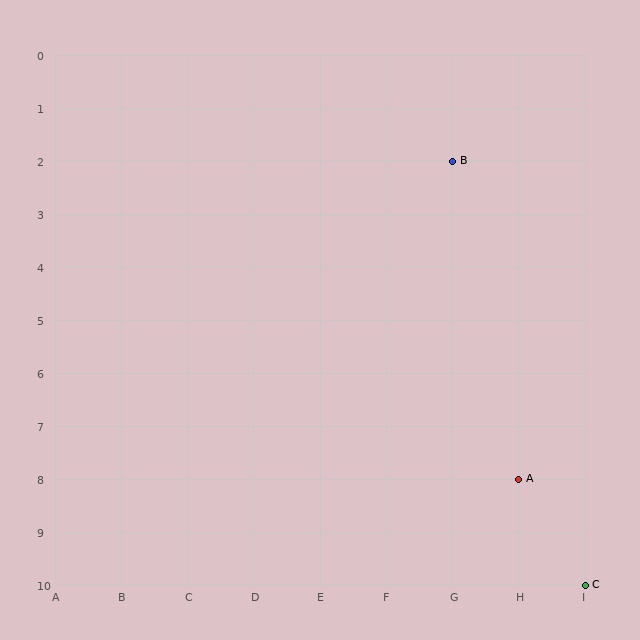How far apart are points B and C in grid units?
Points B and C are 2 columns and 8 rows apart (about 8.2 grid units diagonally).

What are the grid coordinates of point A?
Point A is at grid coordinates (H, 8).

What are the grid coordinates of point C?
Point C is at grid coordinates (I, 10).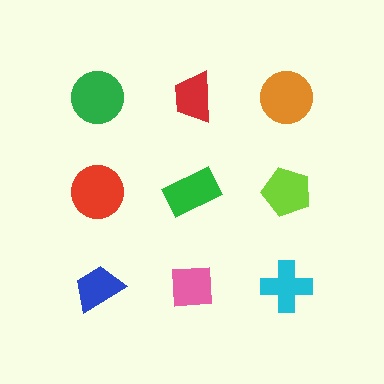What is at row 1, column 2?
A red trapezoid.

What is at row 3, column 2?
A pink square.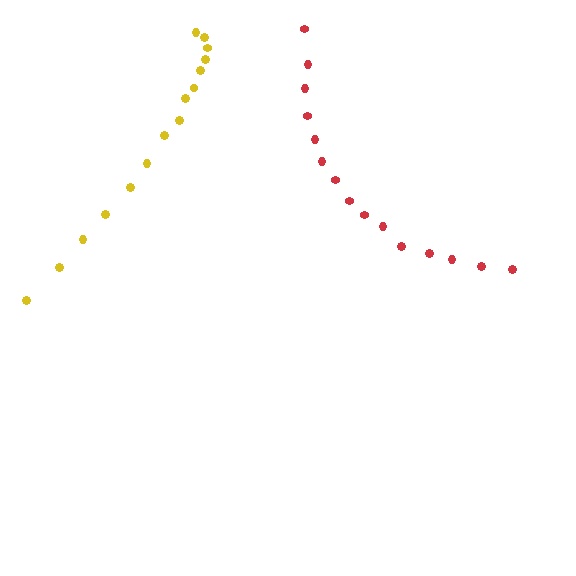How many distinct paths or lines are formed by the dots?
There are 2 distinct paths.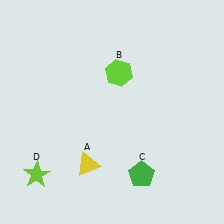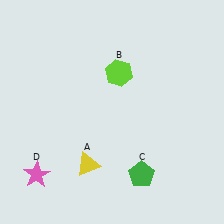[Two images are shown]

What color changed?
The star (D) changed from lime in Image 1 to pink in Image 2.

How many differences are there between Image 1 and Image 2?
There is 1 difference between the two images.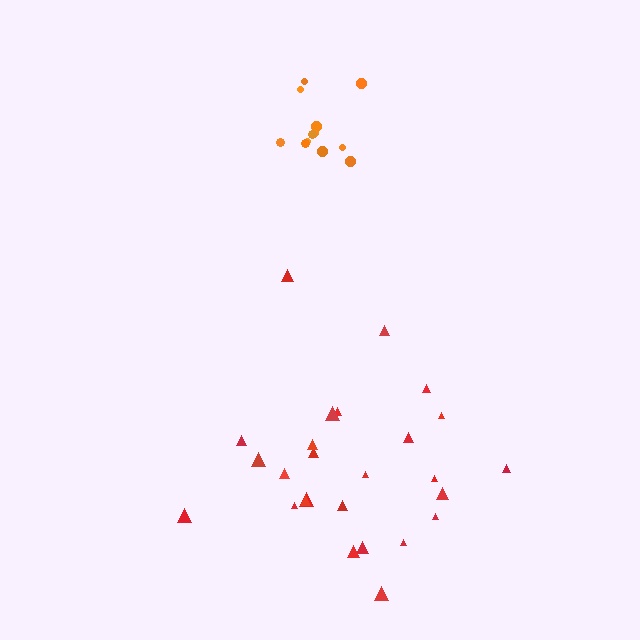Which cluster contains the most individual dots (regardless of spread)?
Red (26).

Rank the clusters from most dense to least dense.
orange, red.